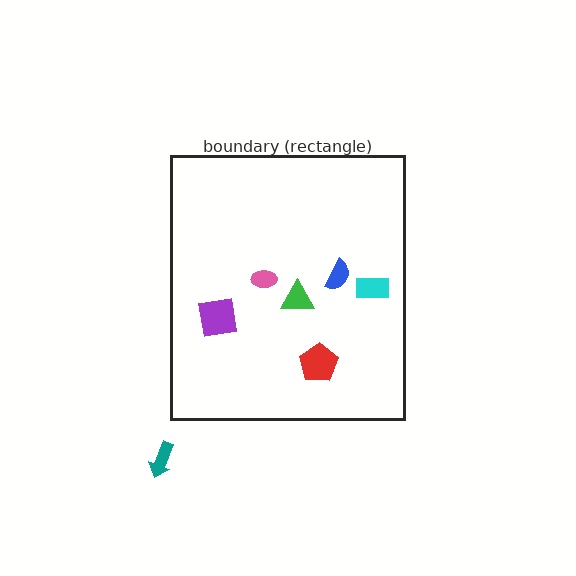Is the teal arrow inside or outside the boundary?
Outside.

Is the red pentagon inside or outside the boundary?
Inside.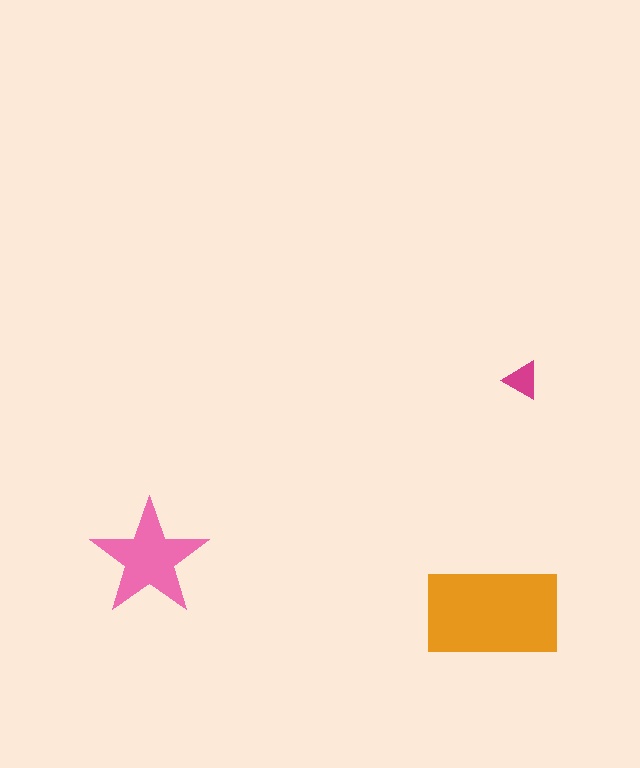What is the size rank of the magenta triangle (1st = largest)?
3rd.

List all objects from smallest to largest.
The magenta triangle, the pink star, the orange rectangle.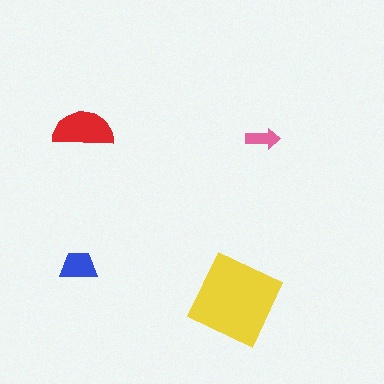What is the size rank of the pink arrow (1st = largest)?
4th.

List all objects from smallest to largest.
The pink arrow, the blue trapezoid, the red semicircle, the yellow square.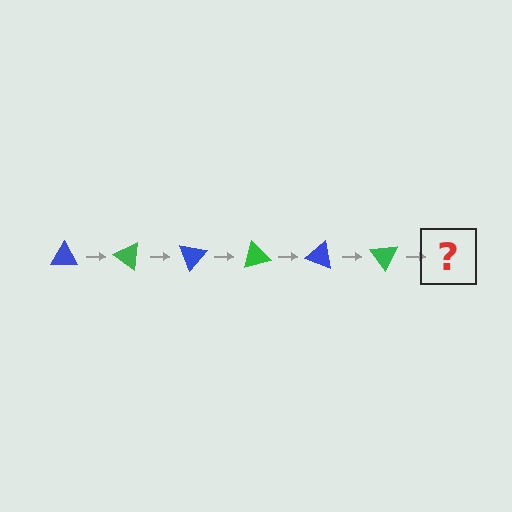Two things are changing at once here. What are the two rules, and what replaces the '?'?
The two rules are that it rotates 35 degrees each step and the color cycles through blue and green. The '?' should be a blue triangle, rotated 210 degrees from the start.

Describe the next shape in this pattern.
It should be a blue triangle, rotated 210 degrees from the start.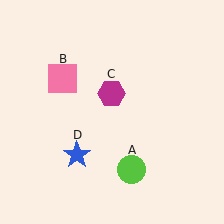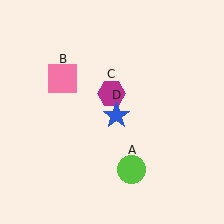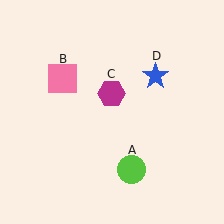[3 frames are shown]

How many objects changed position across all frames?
1 object changed position: blue star (object D).